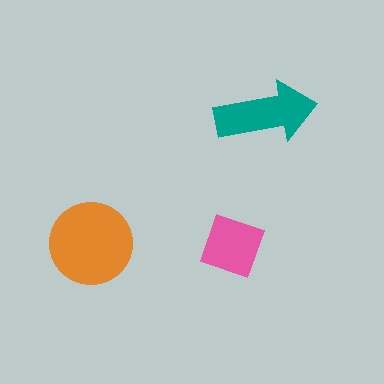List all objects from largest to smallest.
The orange circle, the teal arrow, the pink square.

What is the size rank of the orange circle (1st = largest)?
1st.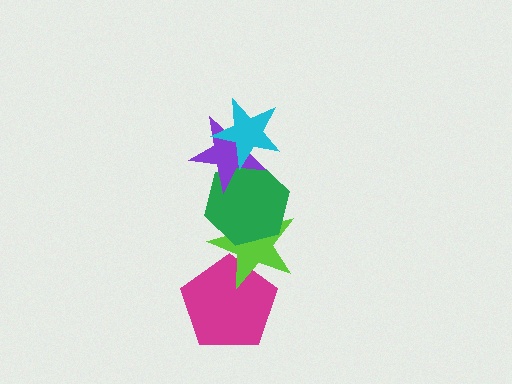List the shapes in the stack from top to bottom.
From top to bottom: the cyan star, the purple star, the green hexagon, the lime star, the magenta pentagon.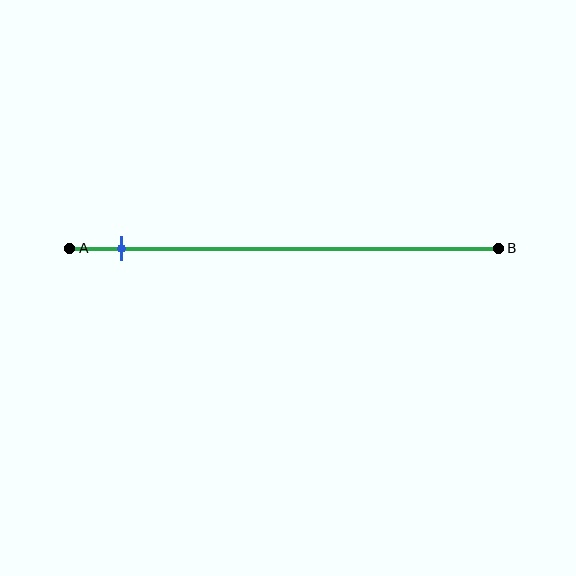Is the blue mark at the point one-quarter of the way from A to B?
No, the mark is at about 10% from A, not at the 25% one-quarter point.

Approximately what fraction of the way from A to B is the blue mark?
The blue mark is approximately 10% of the way from A to B.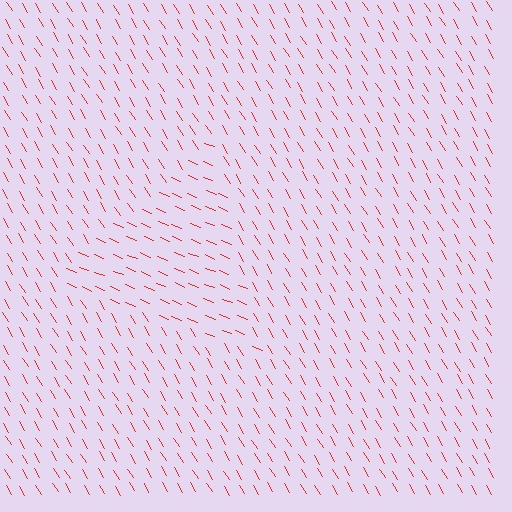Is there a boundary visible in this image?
Yes, there is a texture boundary formed by a change in line orientation.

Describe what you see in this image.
The image is filled with small red line segments. A triangle region in the image has lines oriented differently from the surrounding lines, creating a visible texture boundary.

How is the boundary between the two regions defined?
The boundary is defined purely by a change in line orientation (approximately 37 degrees difference). All lines are the same color and thickness.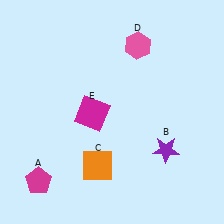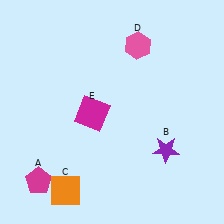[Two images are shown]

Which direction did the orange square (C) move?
The orange square (C) moved left.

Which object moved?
The orange square (C) moved left.